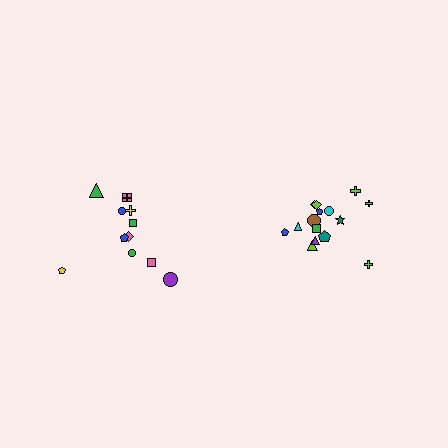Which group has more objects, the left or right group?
The right group.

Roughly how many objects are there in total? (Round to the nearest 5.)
Roughly 25 objects in total.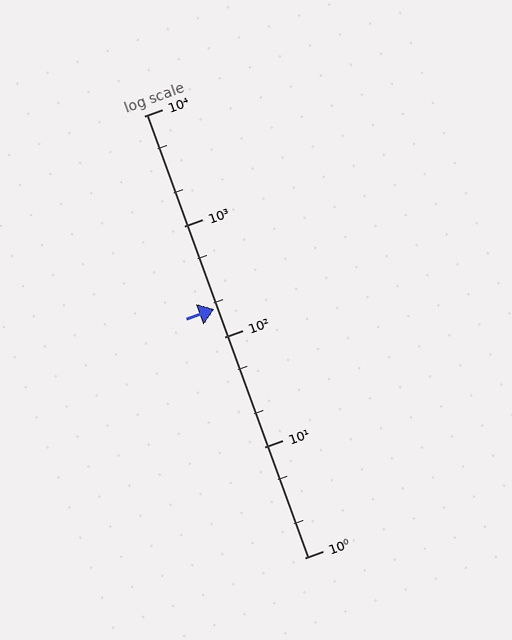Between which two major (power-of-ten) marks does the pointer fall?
The pointer is between 100 and 1000.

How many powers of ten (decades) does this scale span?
The scale spans 4 decades, from 1 to 10000.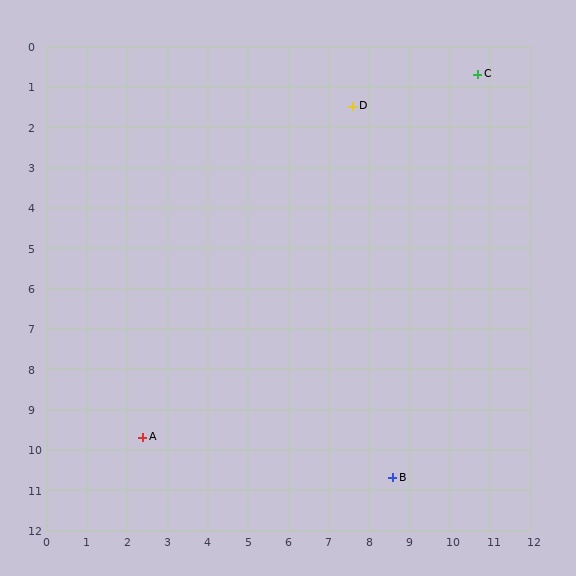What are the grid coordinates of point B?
Point B is at approximately (8.6, 10.7).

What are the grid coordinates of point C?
Point C is at approximately (10.7, 0.7).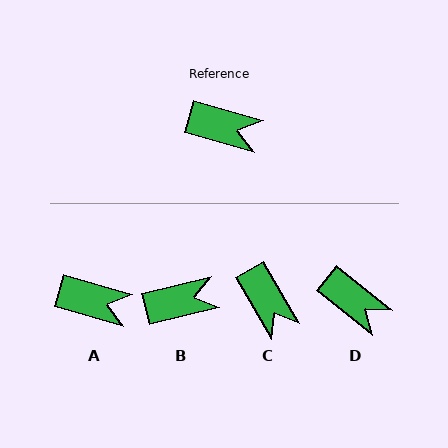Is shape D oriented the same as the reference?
No, it is off by about 23 degrees.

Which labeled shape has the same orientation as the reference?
A.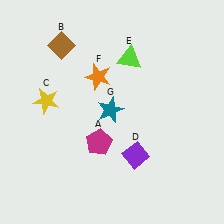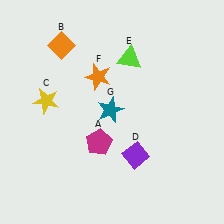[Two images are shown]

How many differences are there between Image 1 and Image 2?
There is 1 difference between the two images.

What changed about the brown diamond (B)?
In Image 1, B is brown. In Image 2, it changed to orange.